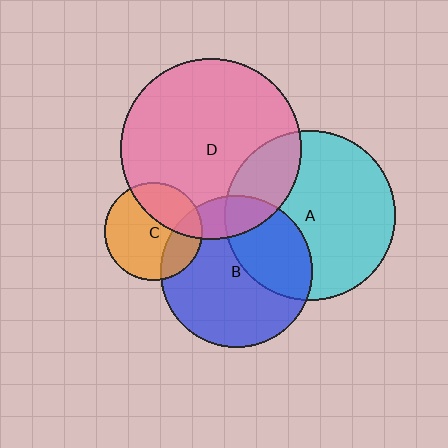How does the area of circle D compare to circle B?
Approximately 1.4 times.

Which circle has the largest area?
Circle D (pink).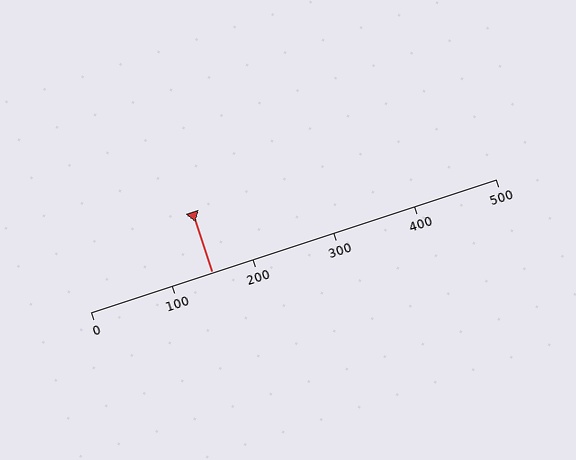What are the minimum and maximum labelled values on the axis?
The axis runs from 0 to 500.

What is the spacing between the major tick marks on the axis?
The major ticks are spaced 100 apart.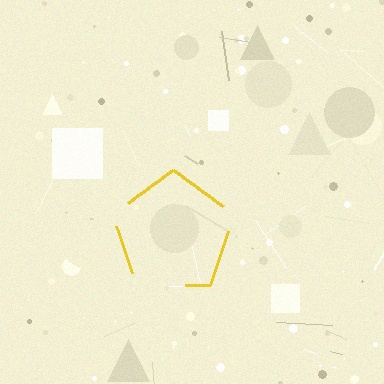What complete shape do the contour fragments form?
The contour fragments form a pentagon.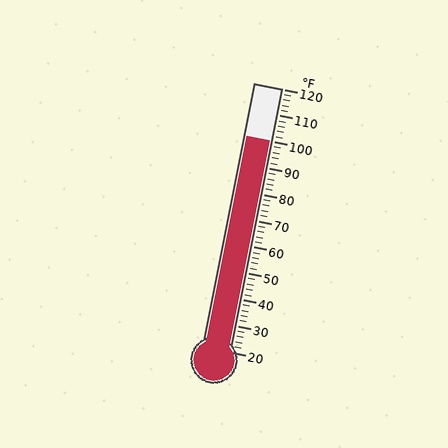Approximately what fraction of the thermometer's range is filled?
The thermometer is filled to approximately 80% of its range.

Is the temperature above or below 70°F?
The temperature is above 70°F.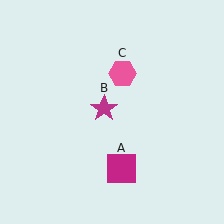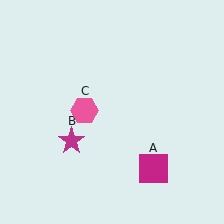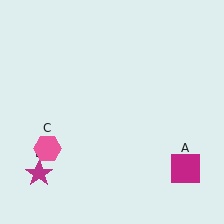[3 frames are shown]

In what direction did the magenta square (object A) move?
The magenta square (object A) moved right.